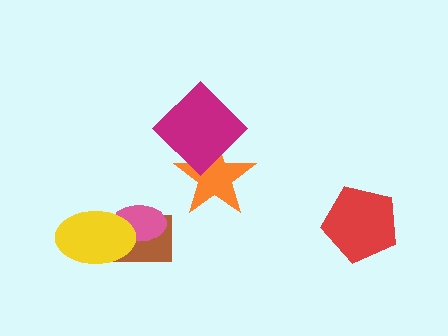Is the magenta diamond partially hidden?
No, no other shape covers it.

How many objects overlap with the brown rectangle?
2 objects overlap with the brown rectangle.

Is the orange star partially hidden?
Yes, it is partially covered by another shape.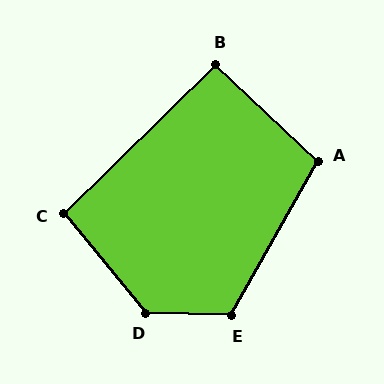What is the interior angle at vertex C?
Approximately 95 degrees (obtuse).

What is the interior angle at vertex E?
Approximately 118 degrees (obtuse).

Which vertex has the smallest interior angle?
B, at approximately 92 degrees.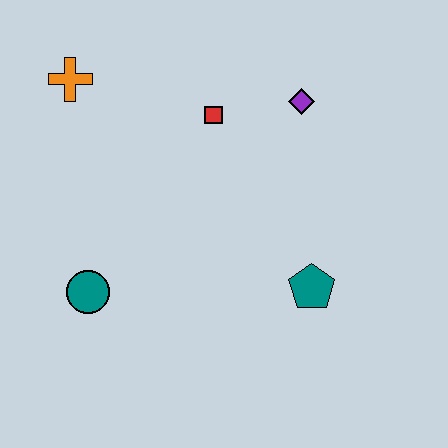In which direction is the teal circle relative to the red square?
The teal circle is below the red square.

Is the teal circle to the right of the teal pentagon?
No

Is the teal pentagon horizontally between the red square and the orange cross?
No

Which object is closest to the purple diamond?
The red square is closest to the purple diamond.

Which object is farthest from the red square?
The teal circle is farthest from the red square.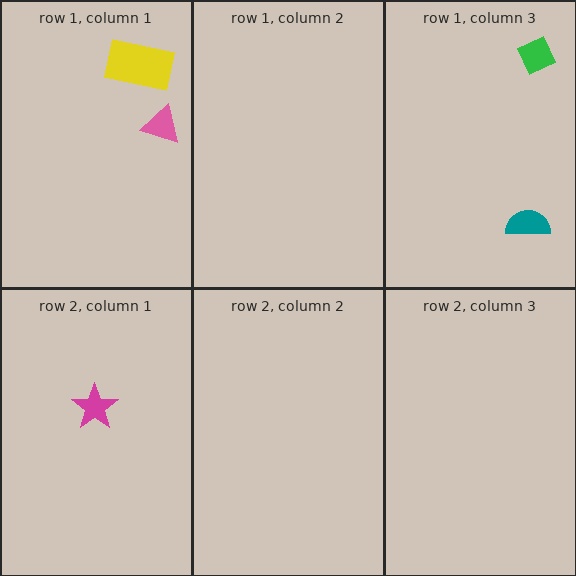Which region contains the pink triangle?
The row 1, column 1 region.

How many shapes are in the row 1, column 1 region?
2.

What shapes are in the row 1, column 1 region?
The yellow rectangle, the pink triangle.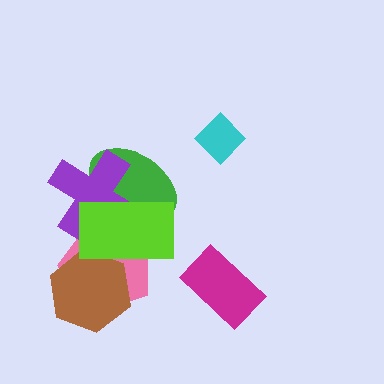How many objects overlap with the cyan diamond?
0 objects overlap with the cyan diamond.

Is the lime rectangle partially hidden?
No, no other shape covers it.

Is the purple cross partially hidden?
Yes, it is partially covered by another shape.